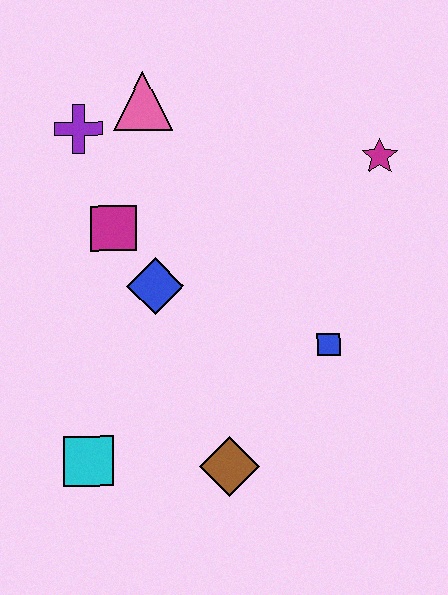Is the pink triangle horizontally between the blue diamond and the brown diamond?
No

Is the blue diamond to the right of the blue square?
No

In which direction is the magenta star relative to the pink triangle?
The magenta star is to the right of the pink triangle.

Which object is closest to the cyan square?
The brown diamond is closest to the cyan square.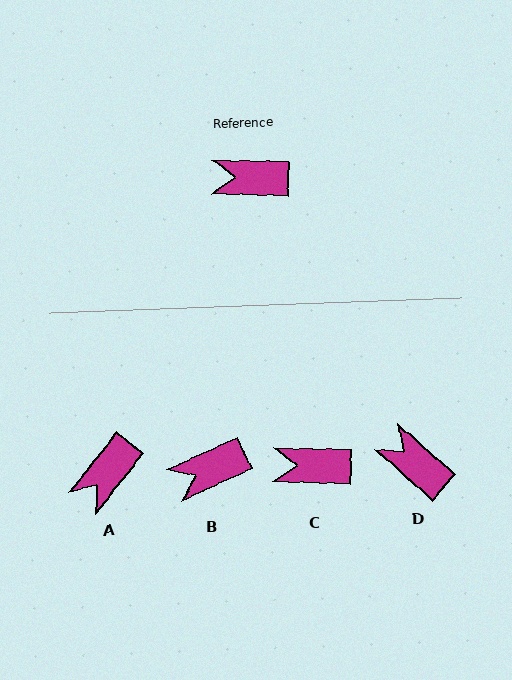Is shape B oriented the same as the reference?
No, it is off by about 26 degrees.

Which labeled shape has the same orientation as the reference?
C.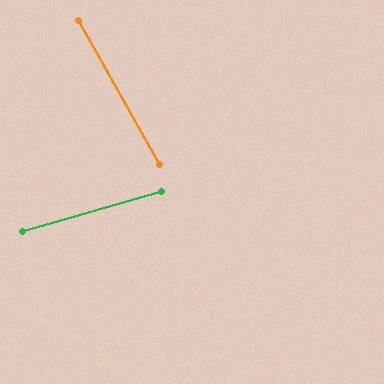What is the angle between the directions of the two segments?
Approximately 77 degrees.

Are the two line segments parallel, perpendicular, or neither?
Neither parallel nor perpendicular — they differ by about 77°.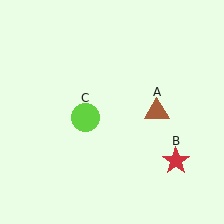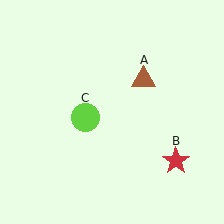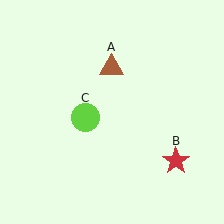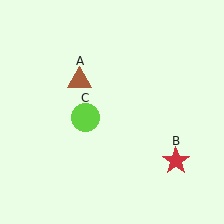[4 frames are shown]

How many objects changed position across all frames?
1 object changed position: brown triangle (object A).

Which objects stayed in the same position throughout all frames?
Red star (object B) and lime circle (object C) remained stationary.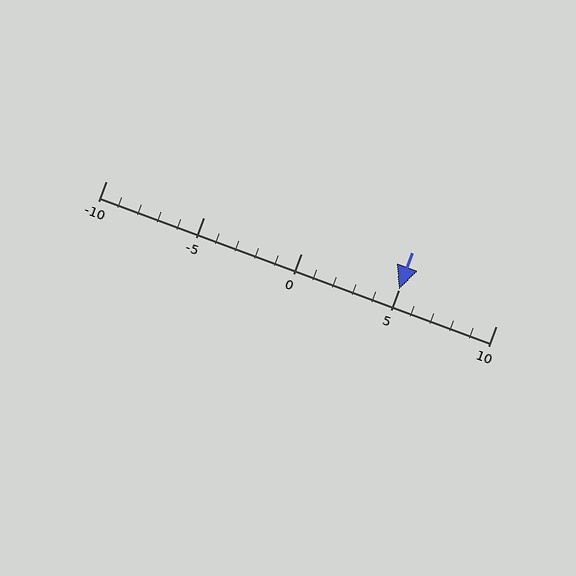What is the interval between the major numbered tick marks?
The major tick marks are spaced 5 units apart.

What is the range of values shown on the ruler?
The ruler shows values from -10 to 10.